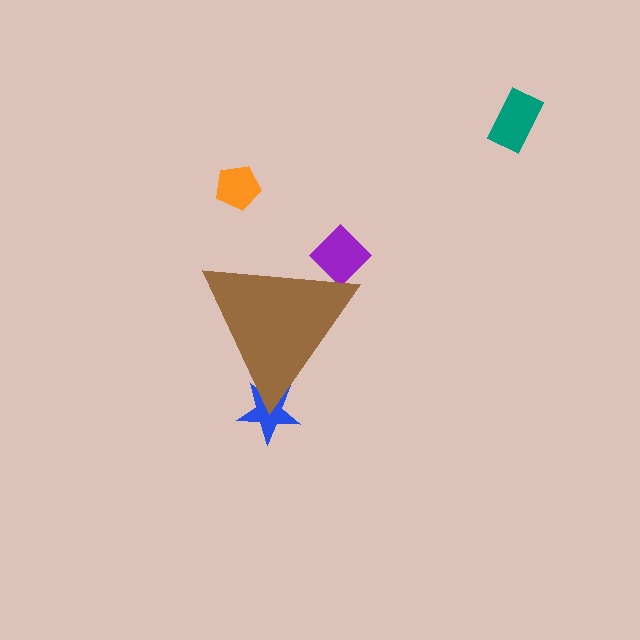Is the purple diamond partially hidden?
Yes, the purple diamond is partially hidden behind the brown triangle.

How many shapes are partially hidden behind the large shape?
2 shapes are partially hidden.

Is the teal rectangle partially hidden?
No, the teal rectangle is fully visible.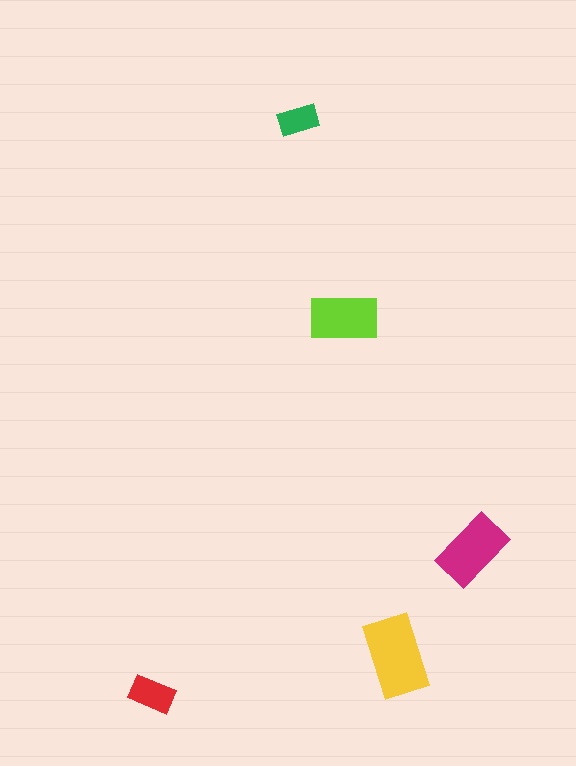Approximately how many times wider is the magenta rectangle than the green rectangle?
About 2 times wider.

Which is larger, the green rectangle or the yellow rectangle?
The yellow one.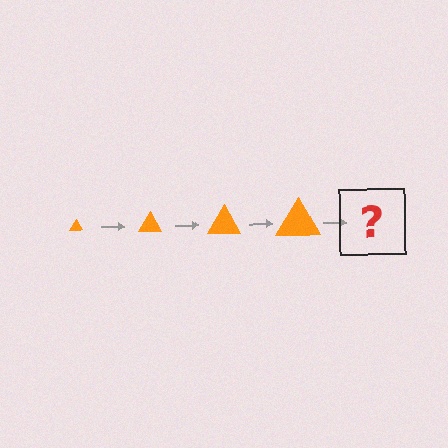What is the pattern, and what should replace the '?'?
The pattern is that the triangle gets progressively larger each step. The '?' should be an orange triangle, larger than the previous one.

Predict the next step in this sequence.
The next step is an orange triangle, larger than the previous one.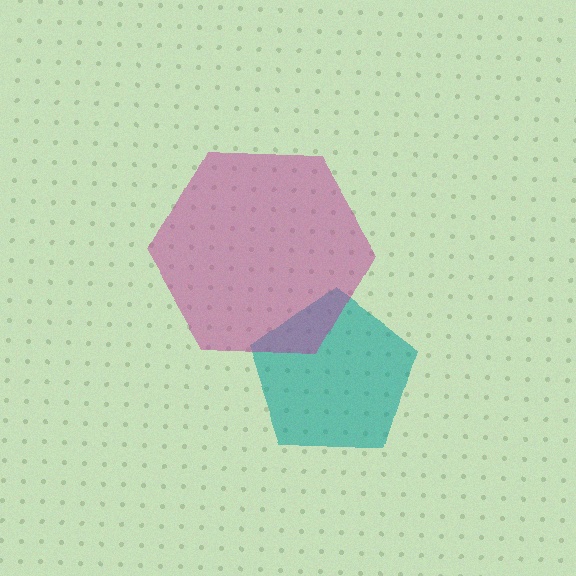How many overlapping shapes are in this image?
There are 2 overlapping shapes in the image.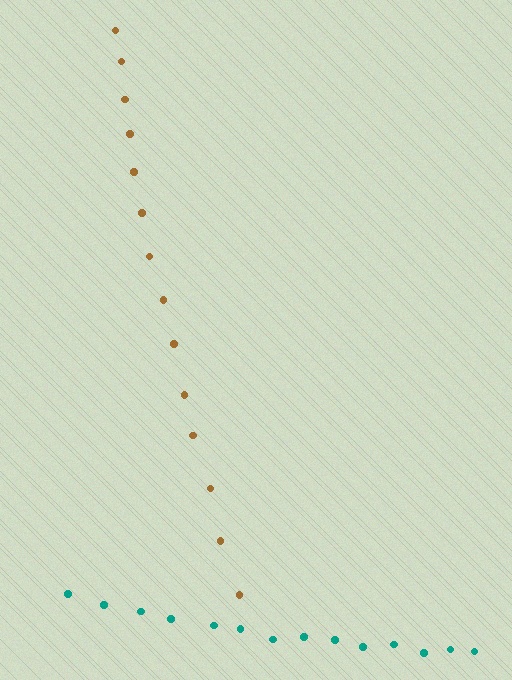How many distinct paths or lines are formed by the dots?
There are 2 distinct paths.